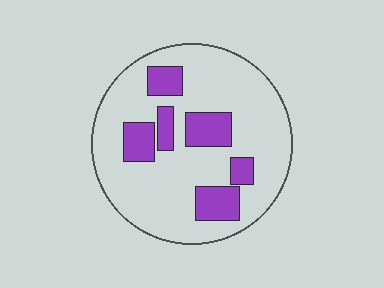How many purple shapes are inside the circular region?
6.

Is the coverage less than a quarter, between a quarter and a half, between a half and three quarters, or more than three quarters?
Less than a quarter.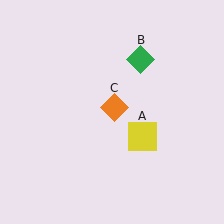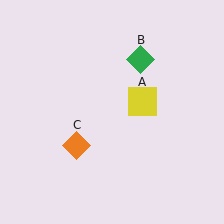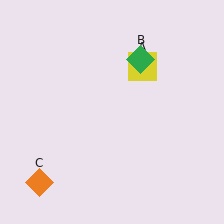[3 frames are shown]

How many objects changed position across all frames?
2 objects changed position: yellow square (object A), orange diamond (object C).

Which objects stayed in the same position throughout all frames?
Green diamond (object B) remained stationary.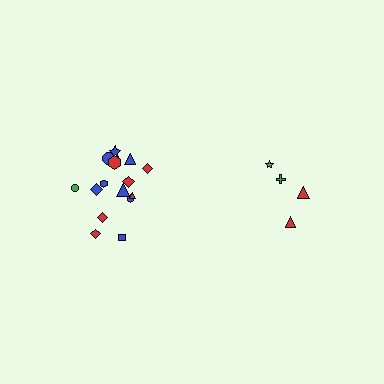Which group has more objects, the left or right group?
The left group.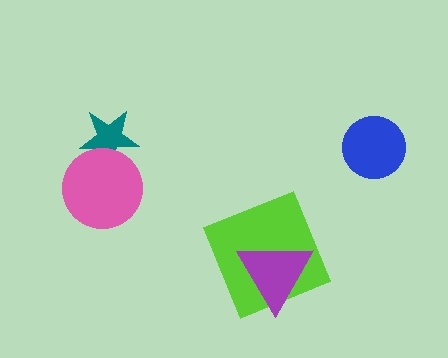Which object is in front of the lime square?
The purple triangle is in front of the lime square.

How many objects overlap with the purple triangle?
1 object overlaps with the purple triangle.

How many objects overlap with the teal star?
1 object overlaps with the teal star.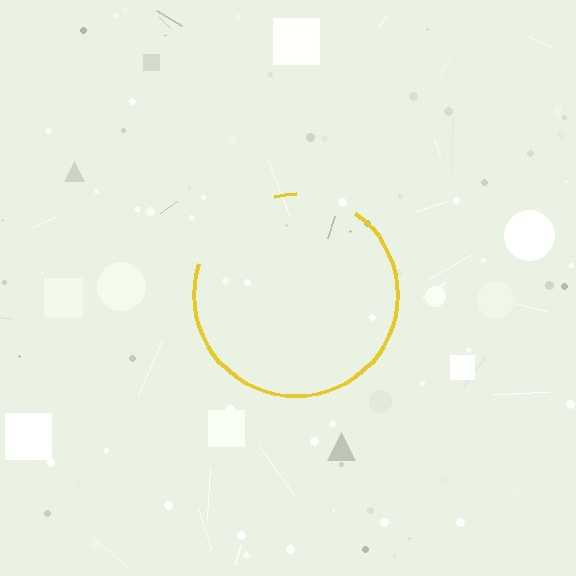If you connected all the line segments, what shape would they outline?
They would outline a circle.